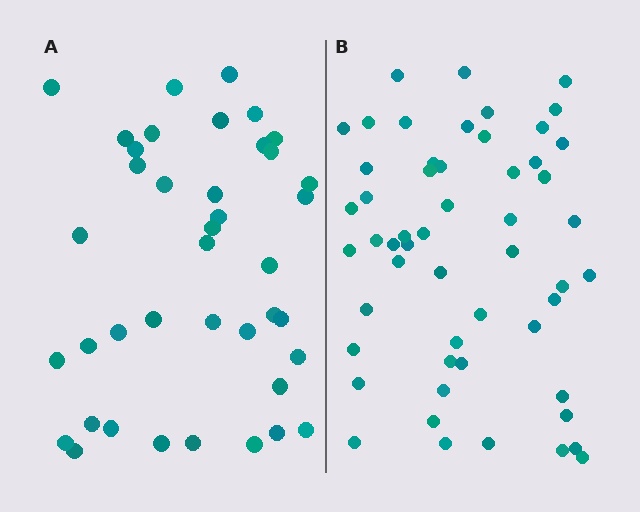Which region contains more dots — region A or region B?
Region B (the right region) has more dots.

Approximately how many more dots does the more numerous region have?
Region B has approximately 15 more dots than region A.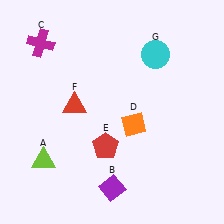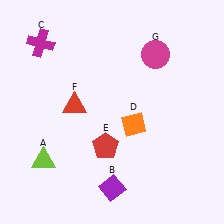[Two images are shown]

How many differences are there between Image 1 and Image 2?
There is 1 difference between the two images.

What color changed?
The circle (G) changed from cyan in Image 1 to magenta in Image 2.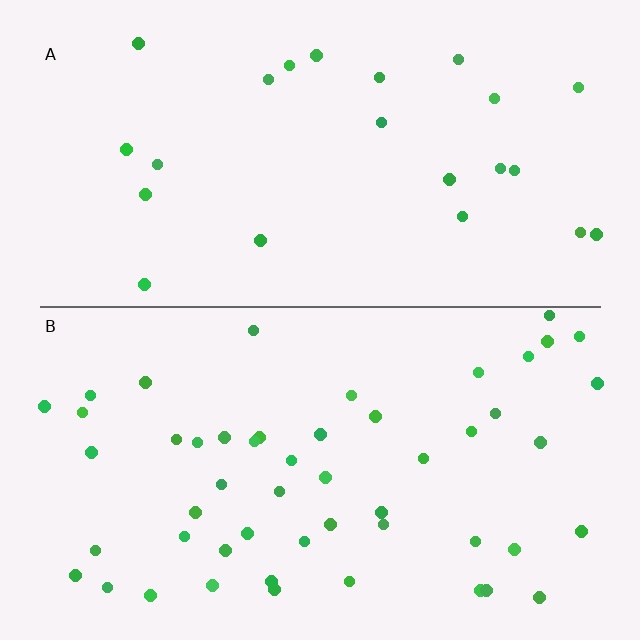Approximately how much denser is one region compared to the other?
Approximately 2.3× — region B over region A.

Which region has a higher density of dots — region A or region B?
B (the bottom).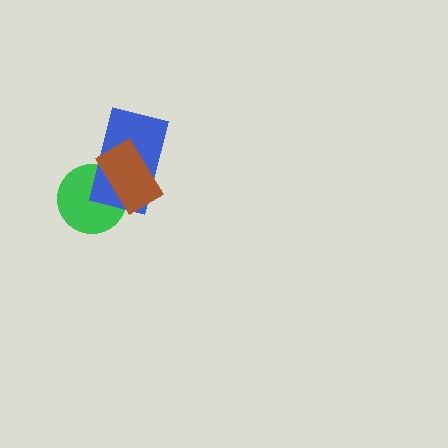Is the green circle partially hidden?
Yes, it is partially covered by another shape.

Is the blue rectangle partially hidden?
Yes, it is partially covered by another shape.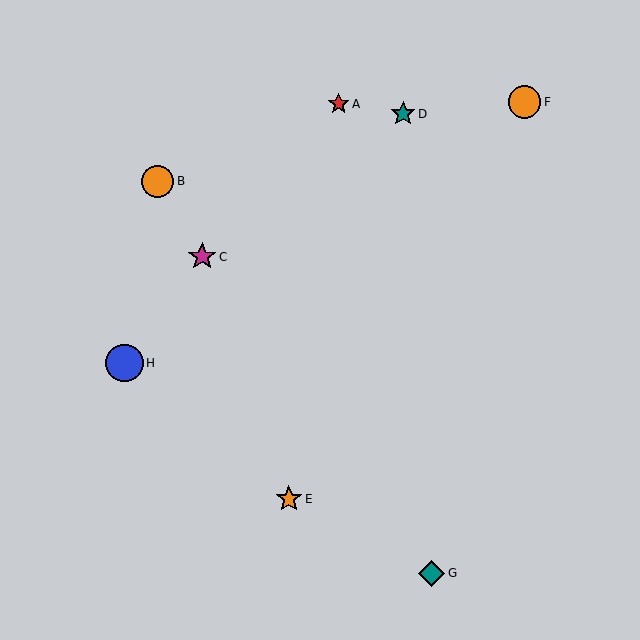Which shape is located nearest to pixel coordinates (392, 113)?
The teal star (labeled D) at (403, 114) is nearest to that location.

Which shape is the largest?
The blue circle (labeled H) is the largest.